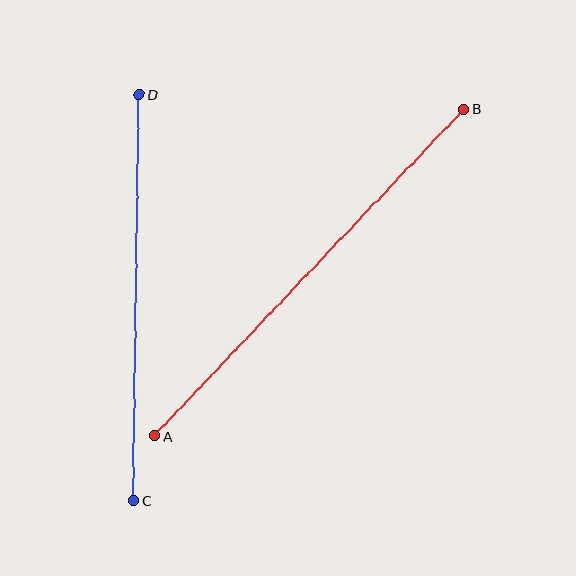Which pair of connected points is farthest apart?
Points A and B are farthest apart.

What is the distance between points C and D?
The distance is approximately 406 pixels.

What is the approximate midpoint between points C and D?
The midpoint is at approximately (137, 297) pixels.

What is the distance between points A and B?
The distance is approximately 450 pixels.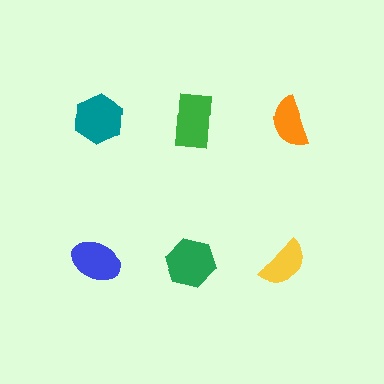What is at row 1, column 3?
An orange semicircle.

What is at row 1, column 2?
A green rectangle.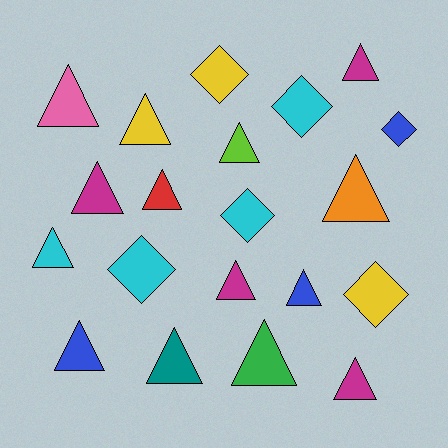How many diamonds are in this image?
There are 6 diamonds.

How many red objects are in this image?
There is 1 red object.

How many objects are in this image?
There are 20 objects.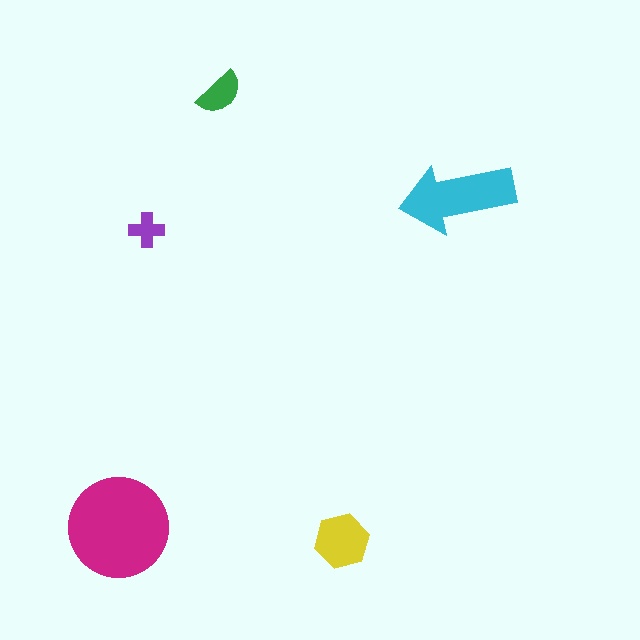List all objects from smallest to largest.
The purple cross, the green semicircle, the yellow hexagon, the cyan arrow, the magenta circle.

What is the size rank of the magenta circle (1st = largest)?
1st.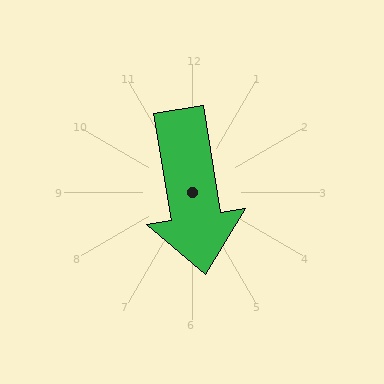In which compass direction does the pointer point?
South.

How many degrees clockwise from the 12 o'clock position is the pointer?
Approximately 171 degrees.